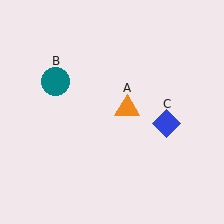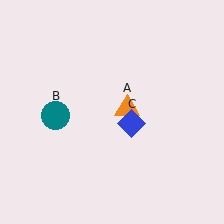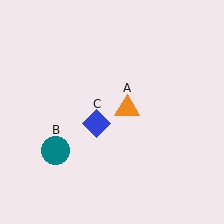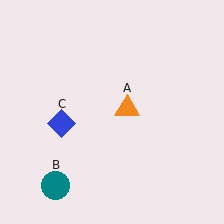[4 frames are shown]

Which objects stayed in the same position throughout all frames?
Orange triangle (object A) remained stationary.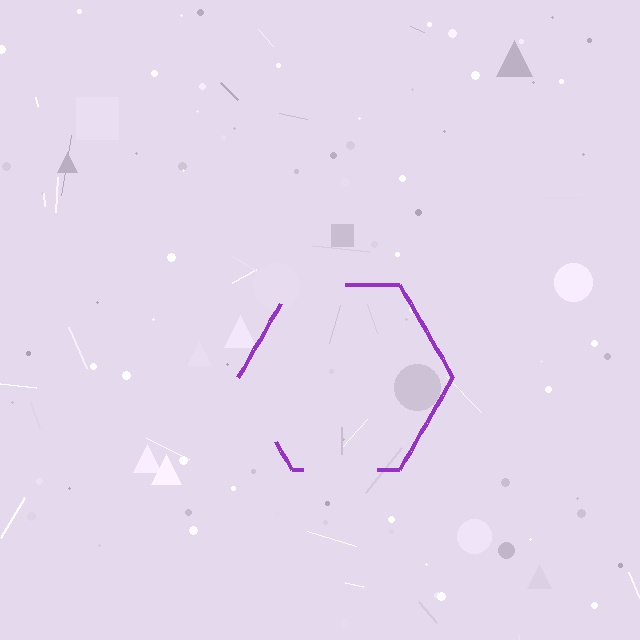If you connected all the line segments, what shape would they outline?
They would outline a hexagon.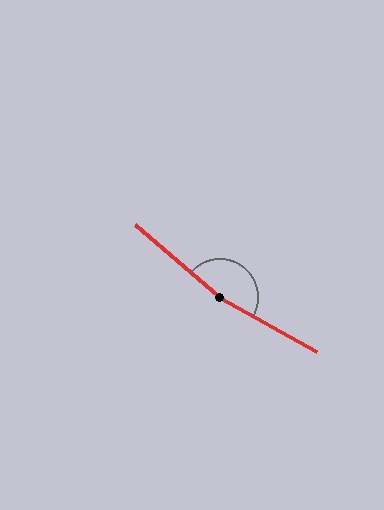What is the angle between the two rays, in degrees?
Approximately 168 degrees.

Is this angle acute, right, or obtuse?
It is obtuse.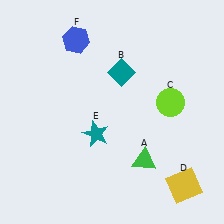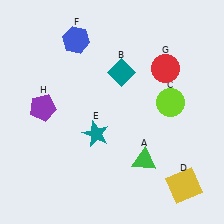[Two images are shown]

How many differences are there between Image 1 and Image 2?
There are 2 differences between the two images.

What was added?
A red circle (G), a purple pentagon (H) were added in Image 2.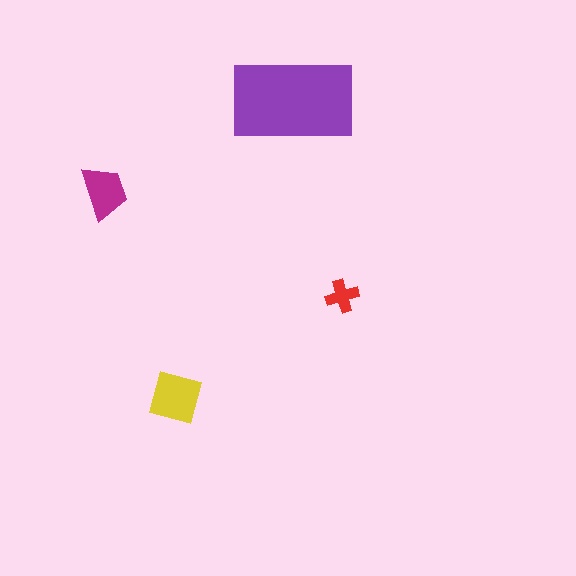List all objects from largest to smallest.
The purple rectangle, the yellow square, the magenta trapezoid, the red cross.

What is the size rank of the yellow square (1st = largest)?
2nd.